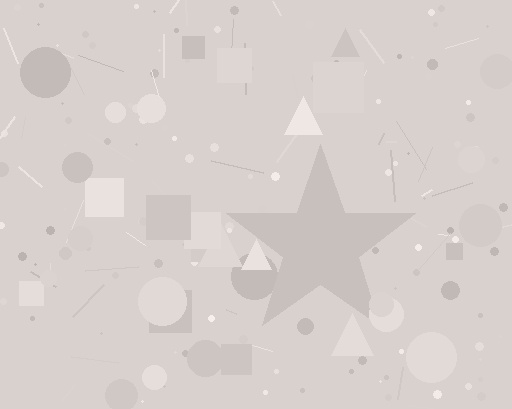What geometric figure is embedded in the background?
A star is embedded in the background.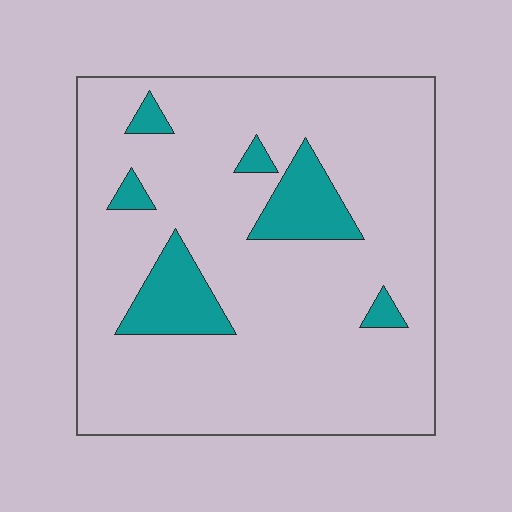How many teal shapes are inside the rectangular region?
6.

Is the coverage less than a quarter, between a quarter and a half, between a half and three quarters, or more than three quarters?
Less than a quarter.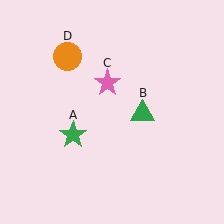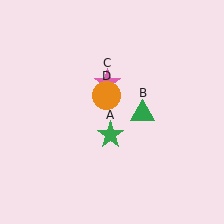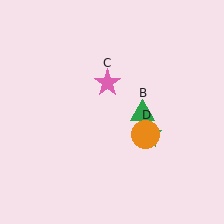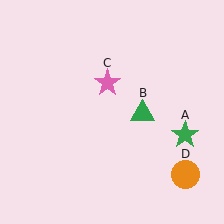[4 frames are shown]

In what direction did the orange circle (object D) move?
The orange circle (object D) moved down and to the right.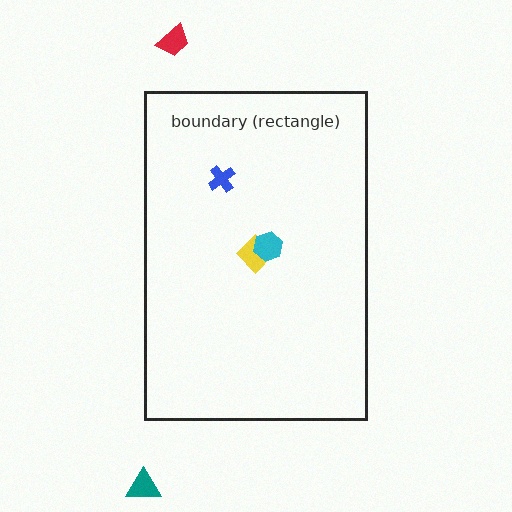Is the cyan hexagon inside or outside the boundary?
Inside.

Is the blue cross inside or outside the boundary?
Inside.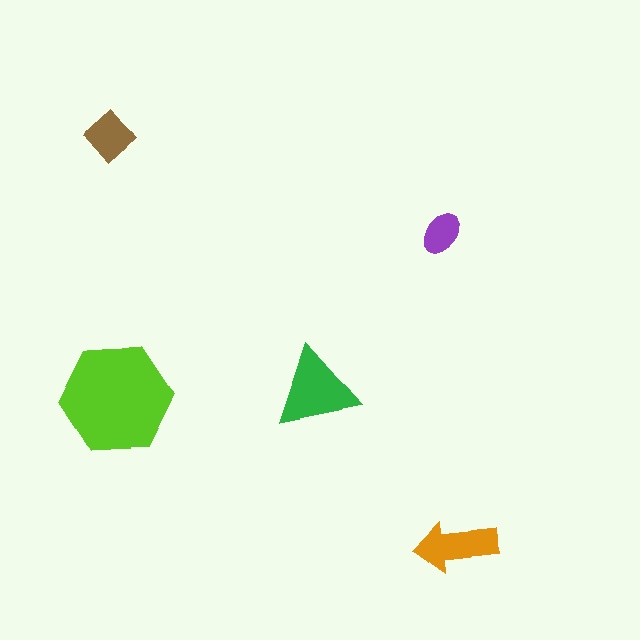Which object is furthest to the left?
The brown diamond is leftmost.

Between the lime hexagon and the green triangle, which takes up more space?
The lime hexagon.